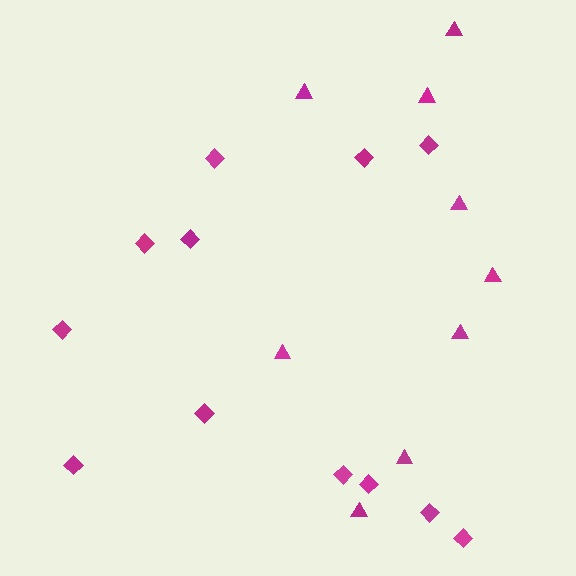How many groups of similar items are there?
There are 2 groups: one group of triangles (9) and one group of diamonds (12).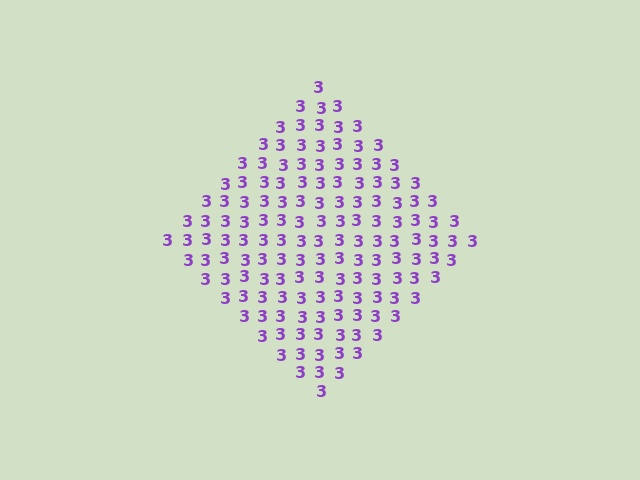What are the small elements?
The small elements are digit 3's.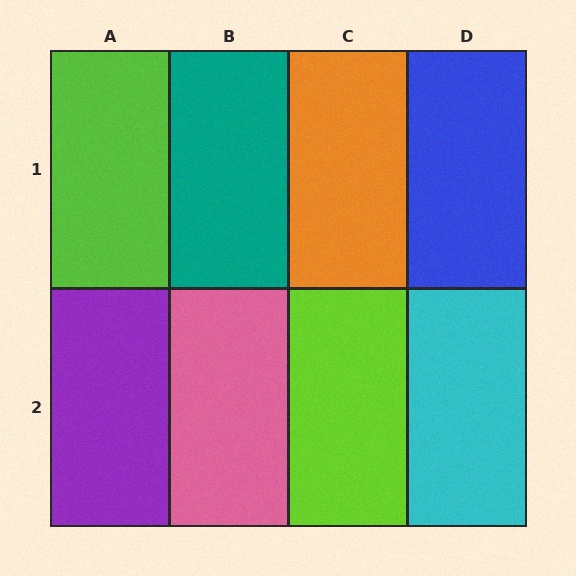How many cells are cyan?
1 cell is cyan.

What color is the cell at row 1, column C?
Orange.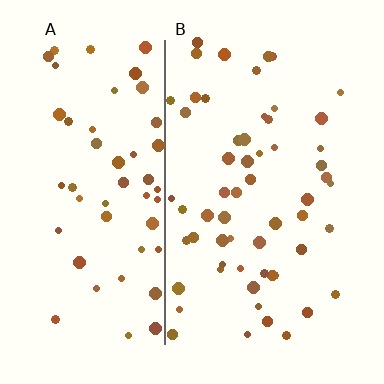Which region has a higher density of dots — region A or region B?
B (the right).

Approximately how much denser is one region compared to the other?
Approximately 1.1× — region B over region A.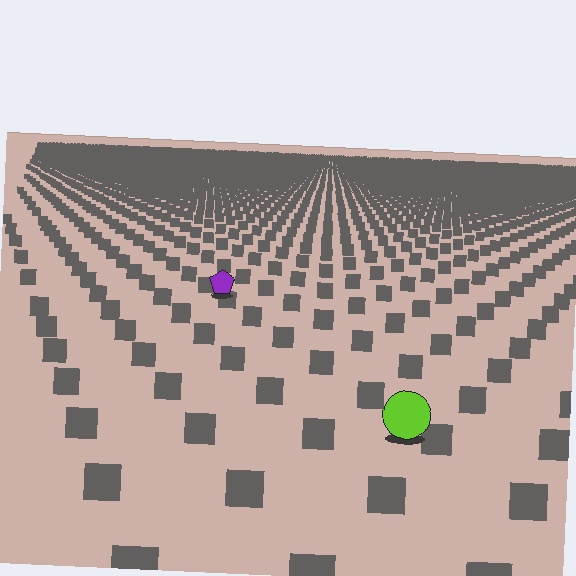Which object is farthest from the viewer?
The purple pentagon is farthest from the viewer. It appears smaller and the ground texture around it is denser.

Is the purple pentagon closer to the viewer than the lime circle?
No. The lime circle is closer — you can tell from the texture gradient: the ground texture is coarser near it.